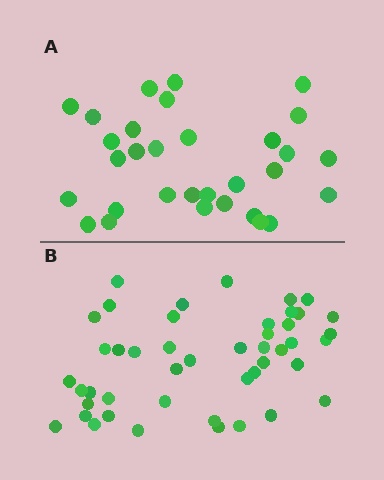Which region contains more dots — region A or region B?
Region B (the bottom region) has more dots.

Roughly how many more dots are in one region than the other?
Region B has approximately 15 more dots than region A.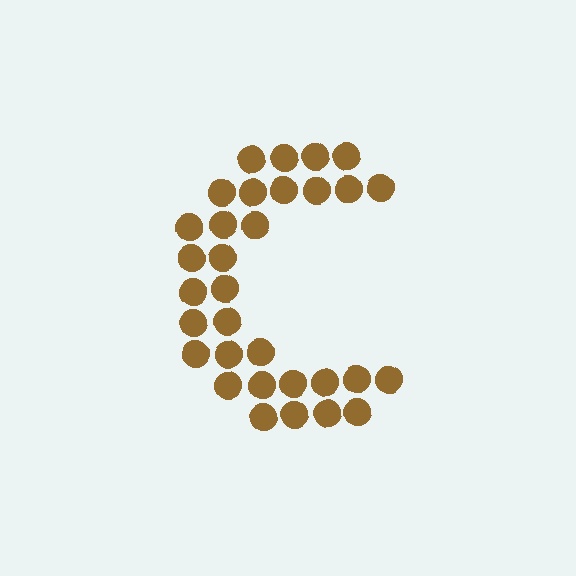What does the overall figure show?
The overall figure shows the letter C.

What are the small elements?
The small elements are circles.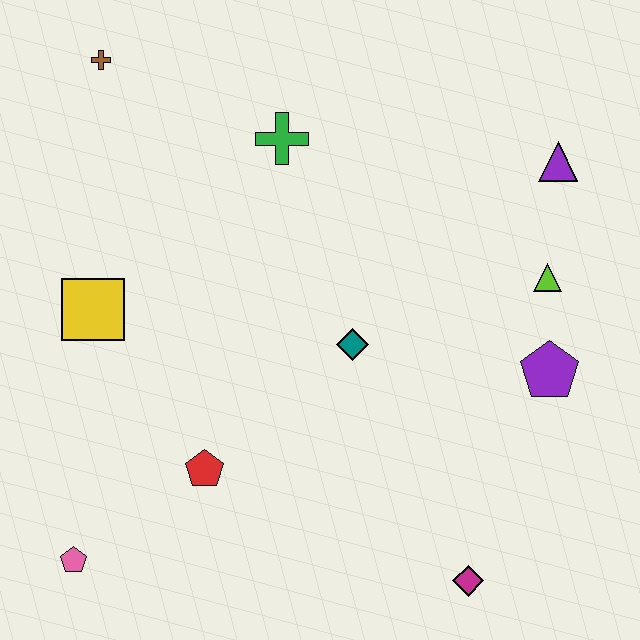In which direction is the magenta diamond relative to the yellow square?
The magenta diamond is to the right of the yellow square.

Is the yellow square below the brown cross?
Yes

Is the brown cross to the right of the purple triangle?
No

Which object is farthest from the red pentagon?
The purple triangle is farthest from the red pentagon.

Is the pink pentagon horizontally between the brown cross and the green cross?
No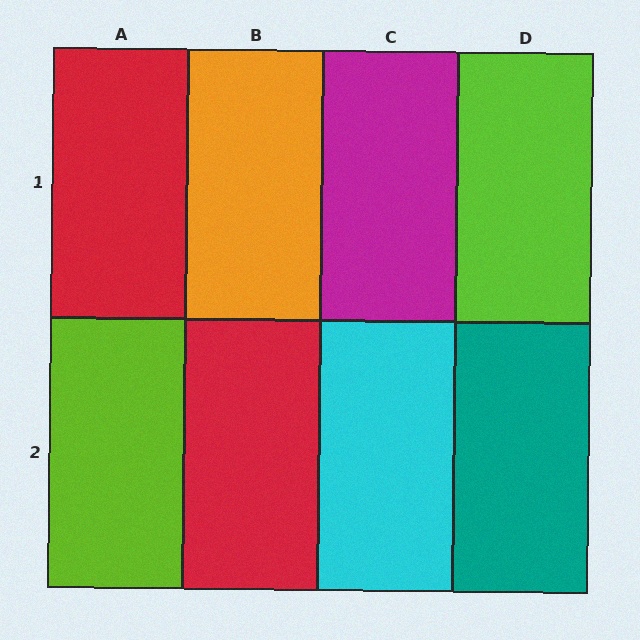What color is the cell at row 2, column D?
Teal.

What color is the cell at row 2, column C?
Cyan.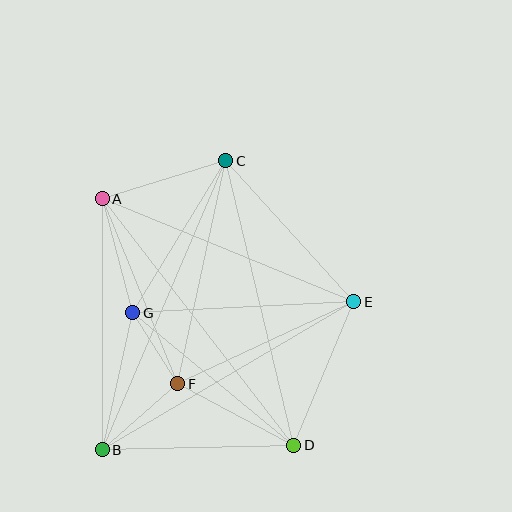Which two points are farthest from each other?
Points B and C are farthest from each other.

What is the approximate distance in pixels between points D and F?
The distance between D and F is approximately 131 pixels.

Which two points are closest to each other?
Points F and G are closest to each other.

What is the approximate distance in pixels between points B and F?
The distance between B and F is approximately 100 pixels.